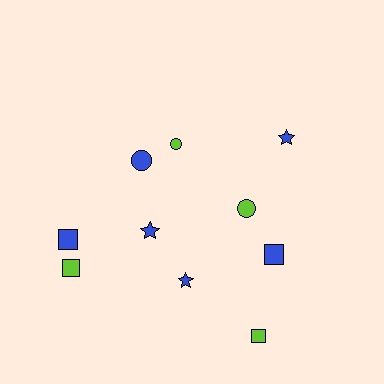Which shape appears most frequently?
Square, with 4 objects.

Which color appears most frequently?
Blue, with 6 objects.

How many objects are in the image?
There are 10 objects.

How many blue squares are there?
There are 2 blue squares.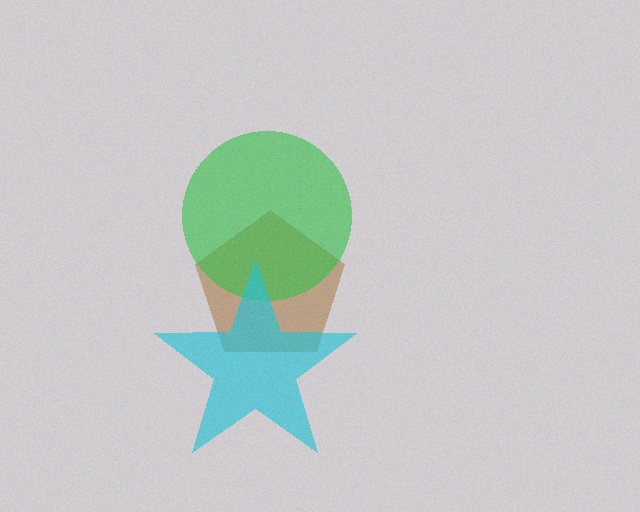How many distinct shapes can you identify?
There are 3 distinct shapes: a brown pentagon, a green circle, a cyan star.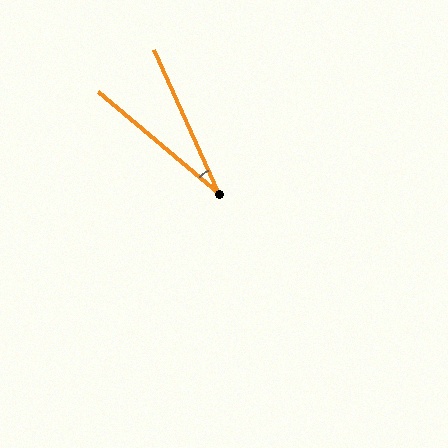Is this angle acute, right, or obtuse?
It is acute.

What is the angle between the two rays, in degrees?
Approximately 25 degrees.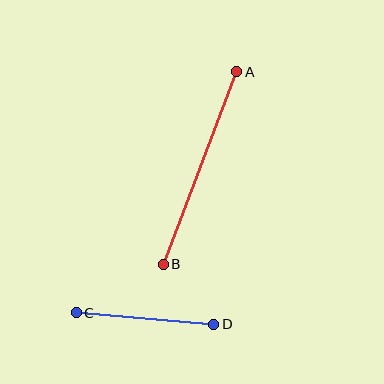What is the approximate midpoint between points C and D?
The midpoint is at approximately (145, 319) pixels.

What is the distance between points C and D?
The distance is approximately 138 pixels.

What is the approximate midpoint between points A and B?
The midpoint is at approximately (200, 168) pixels.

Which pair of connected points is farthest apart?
Points A and B are farthest apart.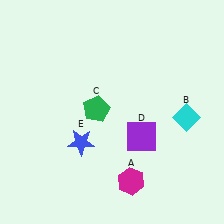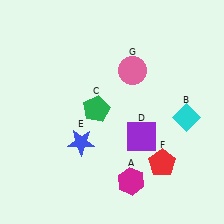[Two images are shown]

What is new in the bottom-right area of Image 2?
A red pentagon (F) was added in the bottom-right area of Image 2.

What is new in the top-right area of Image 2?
A pink circle (G) was added in the top-right area of Image 2.